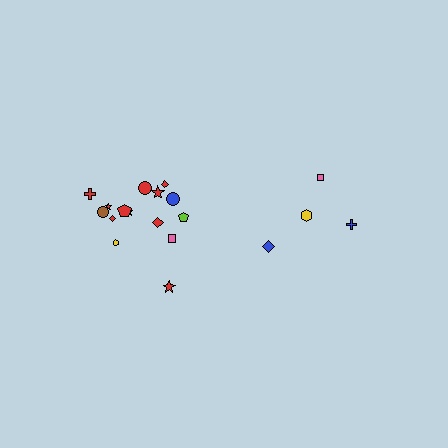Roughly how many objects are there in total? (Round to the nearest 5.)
Roughly 20 objects in total.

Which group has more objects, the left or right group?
The left group.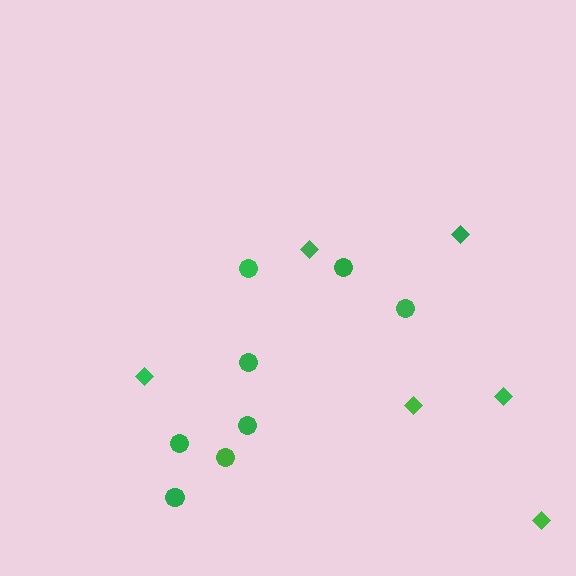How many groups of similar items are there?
There are 2 groups: one group of diamonds (6) and one group of circles (8).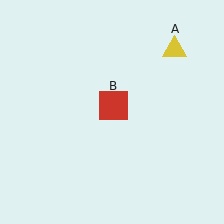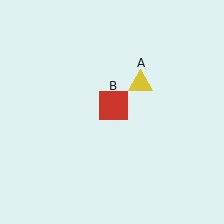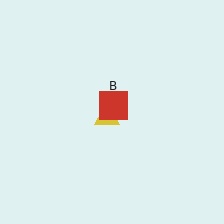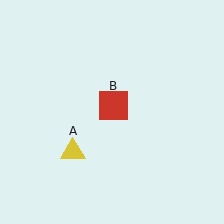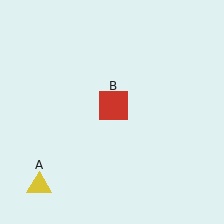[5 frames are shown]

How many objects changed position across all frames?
1 object changed position: yellow triangle (object A).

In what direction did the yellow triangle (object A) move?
The yellow triangle (object A) moved down and to the left.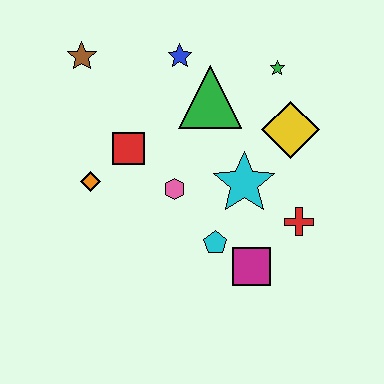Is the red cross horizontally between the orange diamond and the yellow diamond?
No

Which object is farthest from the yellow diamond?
The brown star is farthest from the yellow diamond.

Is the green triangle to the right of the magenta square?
No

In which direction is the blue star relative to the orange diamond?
The blue star is above the orange diamond.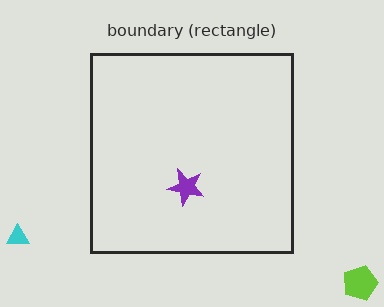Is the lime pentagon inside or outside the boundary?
Outside.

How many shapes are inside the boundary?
1 inside, 2 outside.